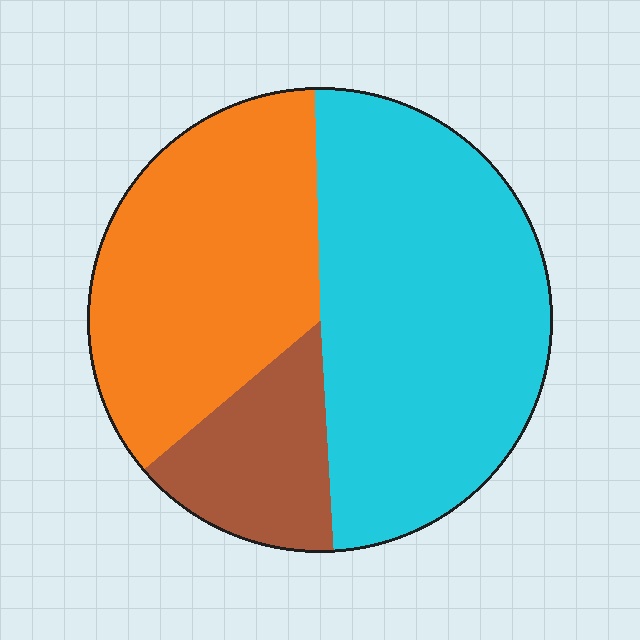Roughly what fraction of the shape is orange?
Orange takes up between a quarter and a half of the shape.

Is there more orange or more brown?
Orange.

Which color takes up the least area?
Brown, at roughly 15%.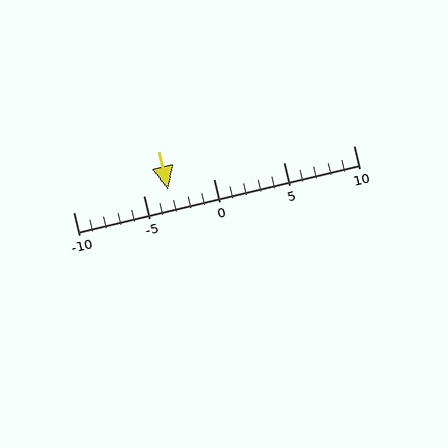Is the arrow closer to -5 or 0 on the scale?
The arrow is closer to -5.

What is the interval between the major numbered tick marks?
The major tick marks are spaced 5 units apart.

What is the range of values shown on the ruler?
The ruler shows values from -10 to 10.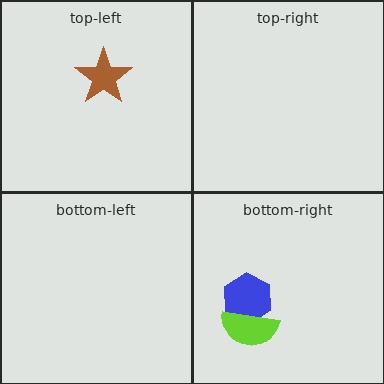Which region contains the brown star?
The top-left region.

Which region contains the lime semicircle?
The bottom-right region.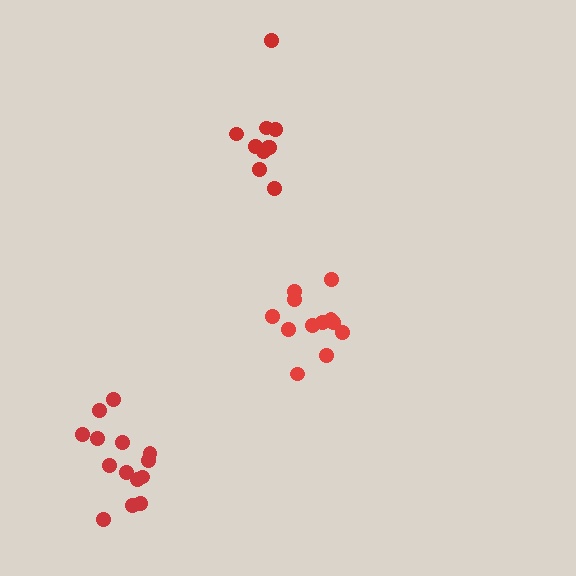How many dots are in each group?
Group 1: 12 dots, Group 2: 14 dots, Group 3: 10 dots (36 total).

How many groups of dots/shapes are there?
There are 3 groups.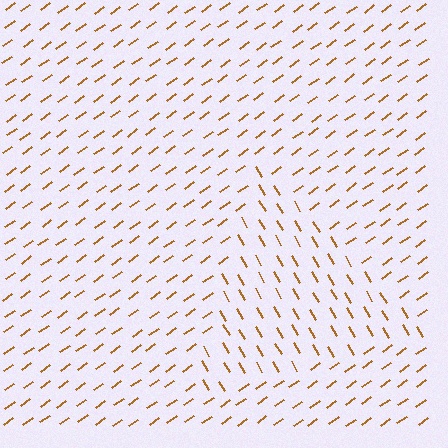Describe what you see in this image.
The image is filled with small brown line segments. A triangle region in the image has lines oriented differently from the surrounding lines, creating a visible texture boundary.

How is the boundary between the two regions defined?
The boundary is defined purely by a change in line orientation (approximately 85 degrees difference). All lines are the same color and thickness.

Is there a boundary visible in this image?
Yes, there is a texture boundary formed by a change in line orientation.